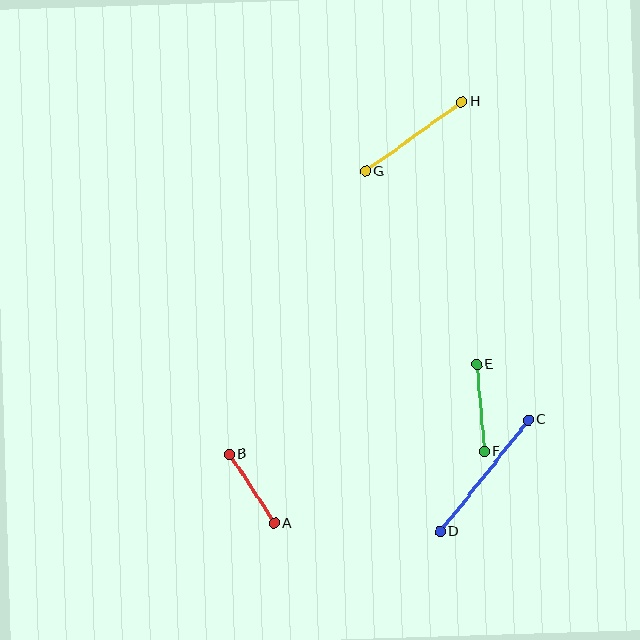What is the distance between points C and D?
The distance is approximately 143 pixels.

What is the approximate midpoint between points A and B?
The midpoint is at approximately (252, 489) pixels.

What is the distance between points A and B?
The distance is approximately 82 pixels.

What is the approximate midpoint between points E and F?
The midpoint is at approximately (481, 408) pixels.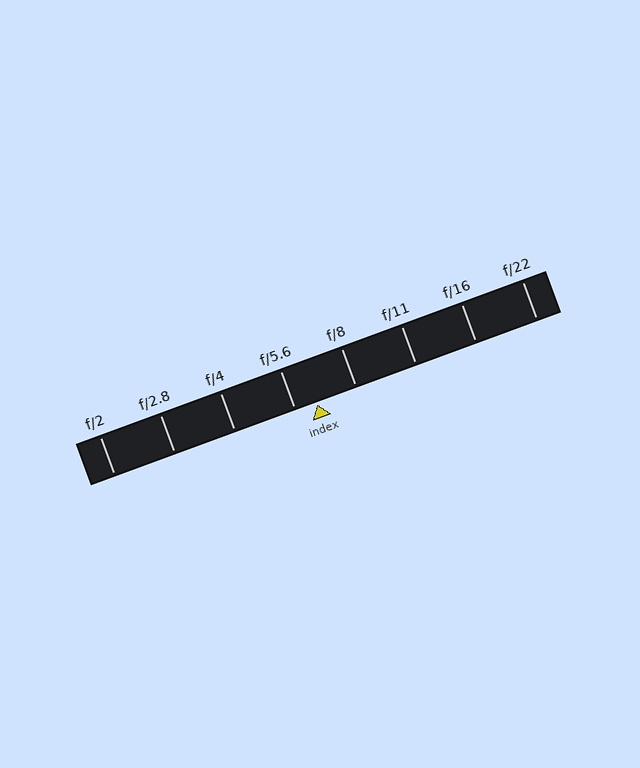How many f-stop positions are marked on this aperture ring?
There are 8 f-stop positions marked.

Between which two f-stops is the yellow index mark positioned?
The index mark is between f/5.6 and f/8.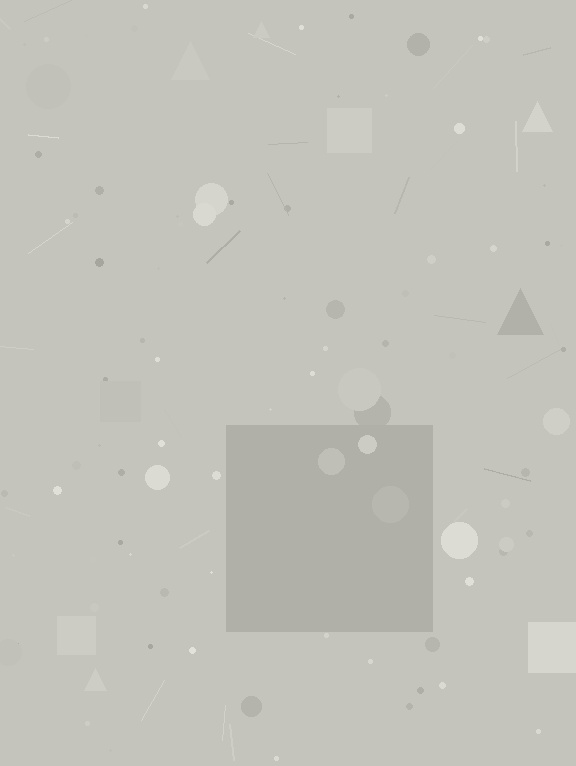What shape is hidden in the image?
A square is hidden in the image.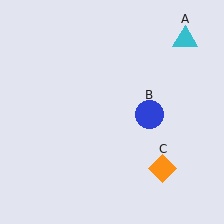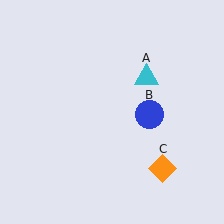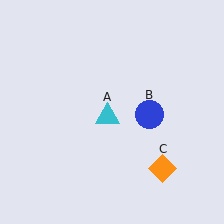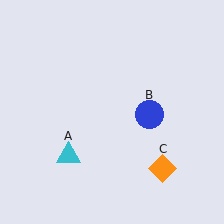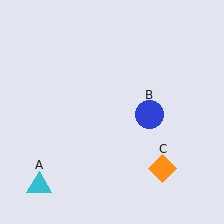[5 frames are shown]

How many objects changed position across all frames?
1 object changed position: cyan triangle (object A).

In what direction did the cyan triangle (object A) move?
The cyan triangle (object A) moved down and to the left.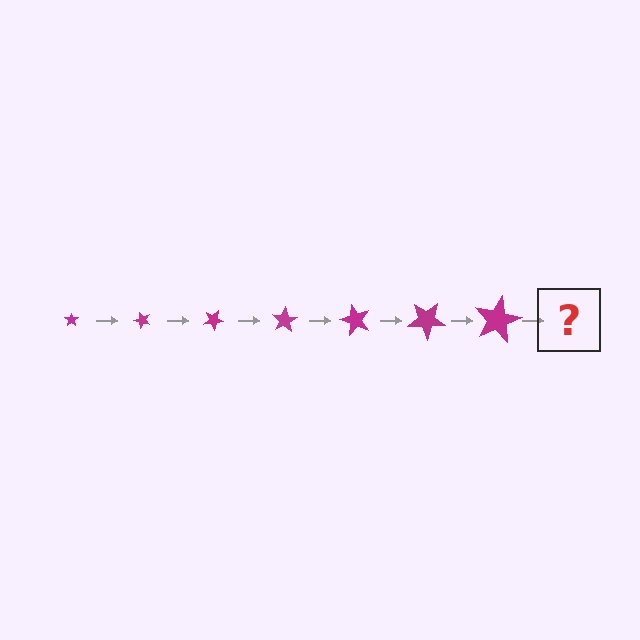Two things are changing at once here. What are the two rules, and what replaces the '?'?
The two rules are that the star grows larger each step and it rotates 50 degrees each step. The '?' should be a star, larger than the previous one and rotated 350 degrees from the start.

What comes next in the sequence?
The next element should be a star, larger than the previous one and rotated 350 degrees from the start.